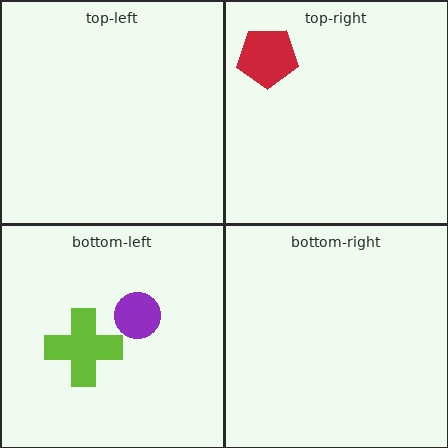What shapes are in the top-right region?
The red pentagon.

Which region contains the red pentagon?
The top-right region.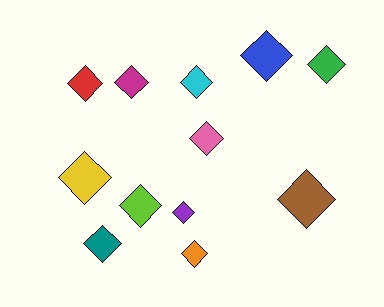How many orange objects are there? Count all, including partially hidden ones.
There is 1 orange object.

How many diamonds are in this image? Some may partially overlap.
There are 12 diamonds.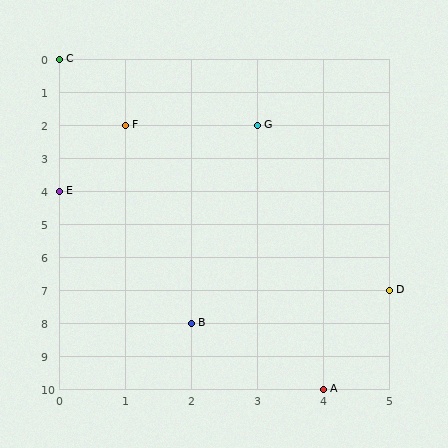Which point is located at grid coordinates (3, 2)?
Point G is at (3, 2).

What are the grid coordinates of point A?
Point A is at grid coordinates (4, 10).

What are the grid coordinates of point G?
Point G is at grid coordinates (3, 2).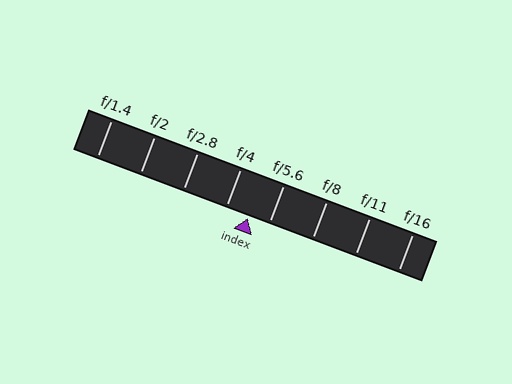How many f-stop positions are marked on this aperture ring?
There are 8 f-stop positions marked.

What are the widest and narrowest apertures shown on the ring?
The widest aperture shown is f/1.4 and the narrowest is f/16.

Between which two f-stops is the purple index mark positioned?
The index mark is between f/4 and f/5.6.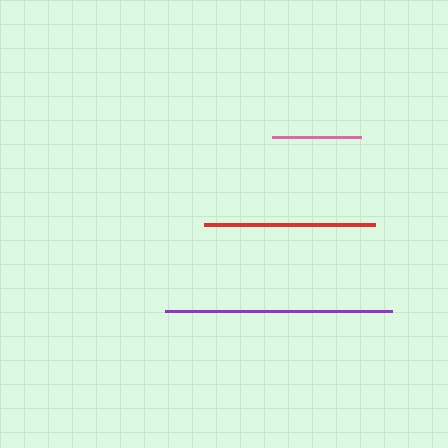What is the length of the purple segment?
The purple segment is approximately 226 pixels long.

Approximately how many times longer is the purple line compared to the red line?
The purple line is approximately 1.3 times the length of the red line.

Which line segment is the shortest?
The pink line is the shortest at approximately 89 pixels.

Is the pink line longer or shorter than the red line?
The red line is longer than the pink line.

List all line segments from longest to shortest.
From longest to shortest: purple, red, pink.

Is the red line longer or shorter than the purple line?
The purple line is longer than the red line.